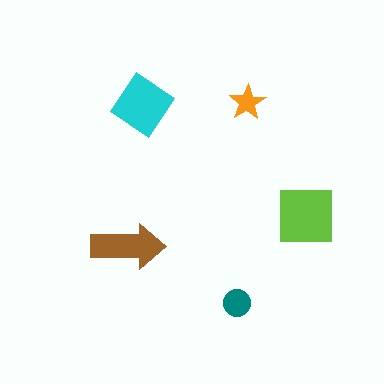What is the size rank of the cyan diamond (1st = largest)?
2nd.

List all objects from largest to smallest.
The lime square, the cyan diamond, the brown arrow, the teal circle, the orange star.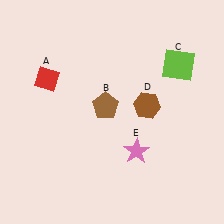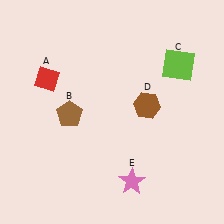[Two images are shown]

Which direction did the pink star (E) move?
The pink star (E) moved down.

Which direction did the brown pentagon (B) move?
The brown pentagon (B) moved left.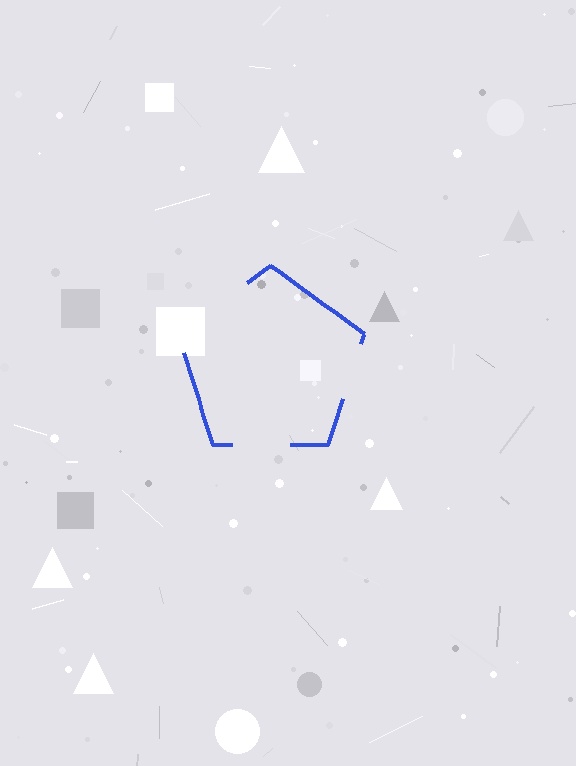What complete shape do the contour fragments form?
The contour fragments form a pentagon.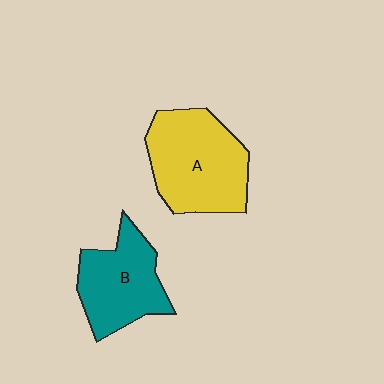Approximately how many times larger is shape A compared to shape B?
Approximately 1.3 times.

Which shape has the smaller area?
Shape B (teal).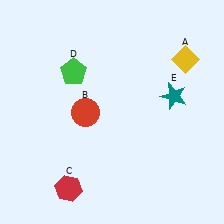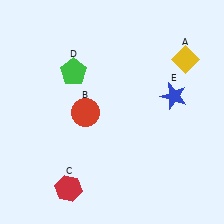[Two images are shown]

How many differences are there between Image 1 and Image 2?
There is 1 difference between the two images.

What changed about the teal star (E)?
In Image 1, E is teal. In Image 2, it changed to blue.